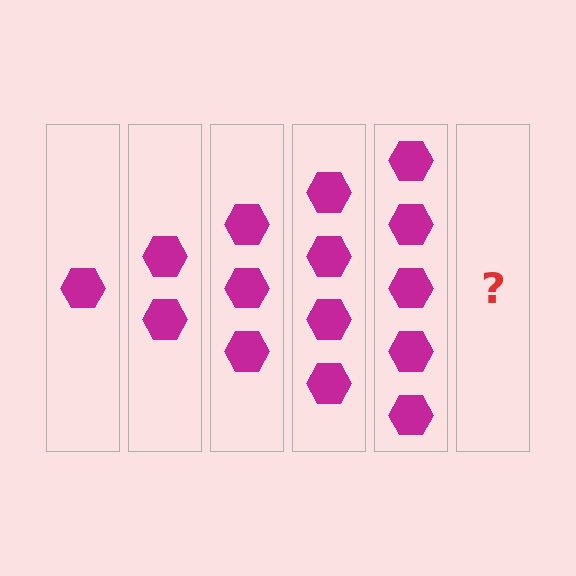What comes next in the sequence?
The next element should be 6 hexagons.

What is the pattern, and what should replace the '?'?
The pattern is that each step adds one more hexagon. The '?' should be 6 hexagons.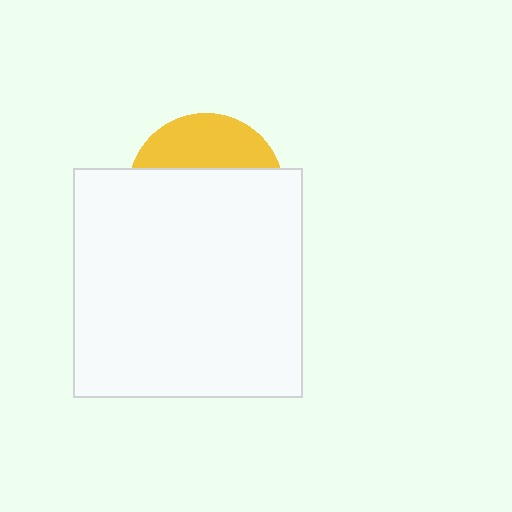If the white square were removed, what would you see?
You would see the complete yellow circle.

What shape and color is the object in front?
The object in front is a white square.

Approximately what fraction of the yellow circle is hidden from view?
Roughly 69% of the yellow circle is hidden behind the white square.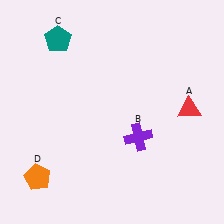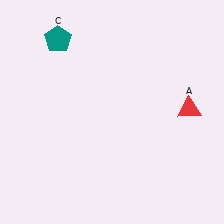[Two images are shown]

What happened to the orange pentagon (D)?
The orange pentagon (D) was removed in Image 2. It was in the bottom-left area of Image 1.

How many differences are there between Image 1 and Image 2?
There are 2 differences between the two images.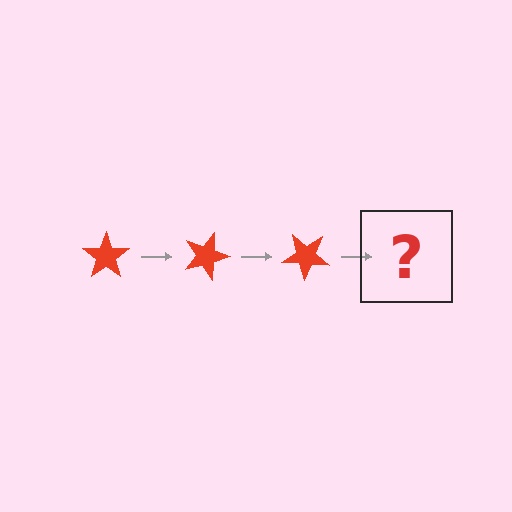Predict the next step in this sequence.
The next step is a red star rotated 60 degrees.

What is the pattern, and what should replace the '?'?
The pattern is that the star rotates 20 degrees each step. The '?' should be a red star rotated 60 degrees.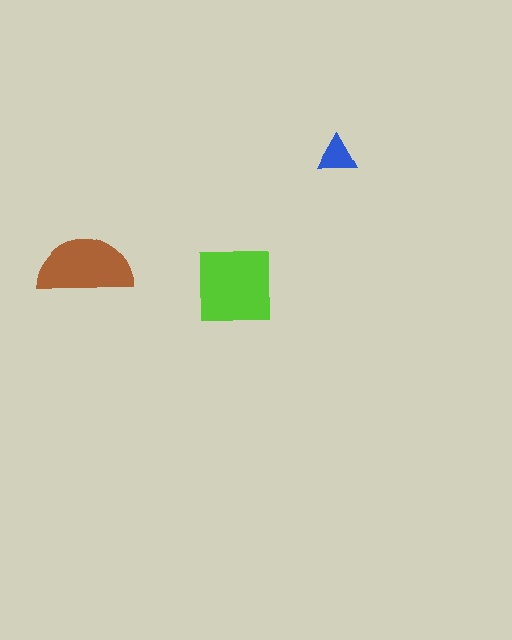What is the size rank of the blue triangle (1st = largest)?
3rd.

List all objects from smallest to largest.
The blue triangle, the brown semicircle, the lime square.